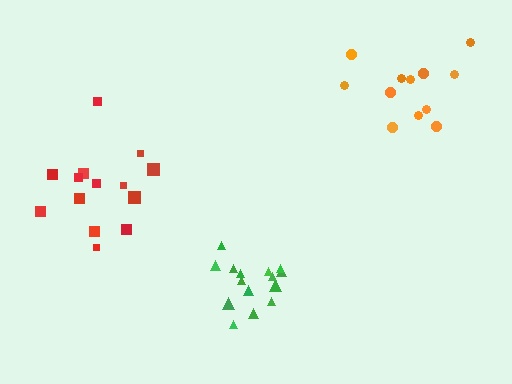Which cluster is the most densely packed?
Green.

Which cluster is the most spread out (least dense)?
Red.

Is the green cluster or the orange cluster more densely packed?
Green.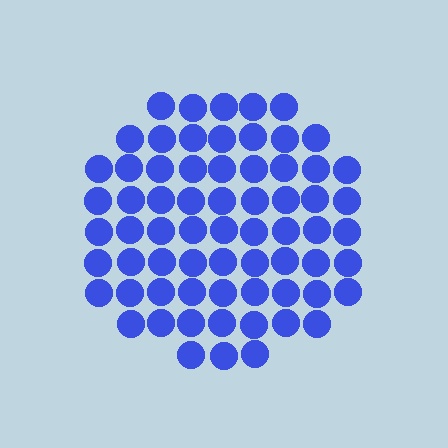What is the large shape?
The large shape is a circle.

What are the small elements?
The small elements are circles.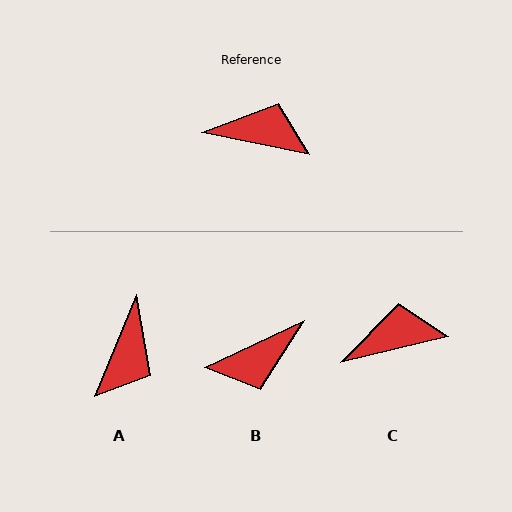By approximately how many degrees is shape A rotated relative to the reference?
Approximately 101 degrees clockwise.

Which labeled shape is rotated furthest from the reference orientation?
B, about 143 degrees away.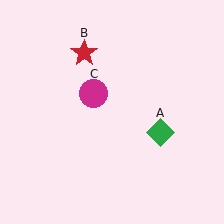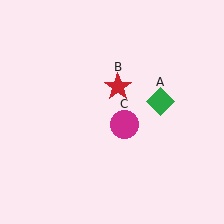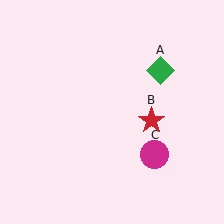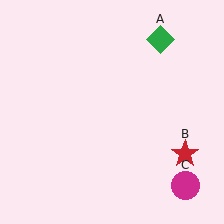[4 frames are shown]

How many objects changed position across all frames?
3 objects changed position: green diamond (object A), red star (object B), magenta circle (object C).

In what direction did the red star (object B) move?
The red star (object B) moved down and to the right.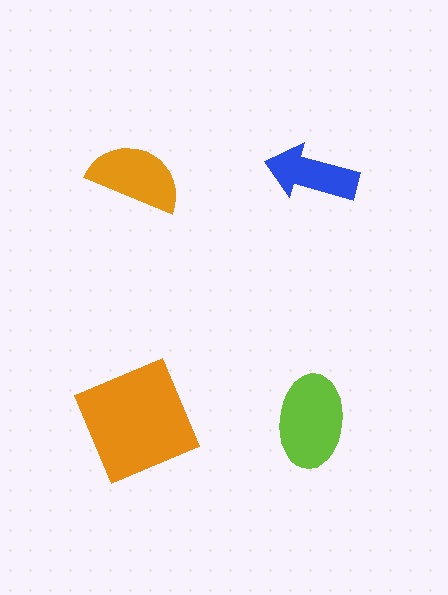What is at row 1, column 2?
A blue arrow.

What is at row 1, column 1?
An orange semicircle.